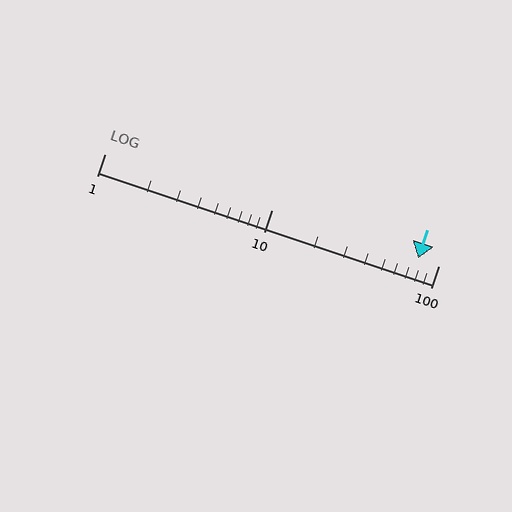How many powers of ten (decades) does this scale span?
The scale spans 2 decades, from 1 to 100.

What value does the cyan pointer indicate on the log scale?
The pointer indicates approximately 75.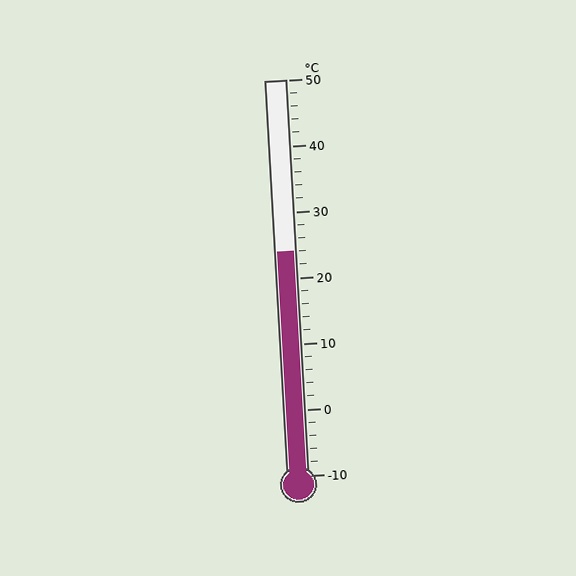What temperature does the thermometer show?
The thermometer shows approximately 24°C.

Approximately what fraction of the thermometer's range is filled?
The thermometer is filled to approximately 55% of its range.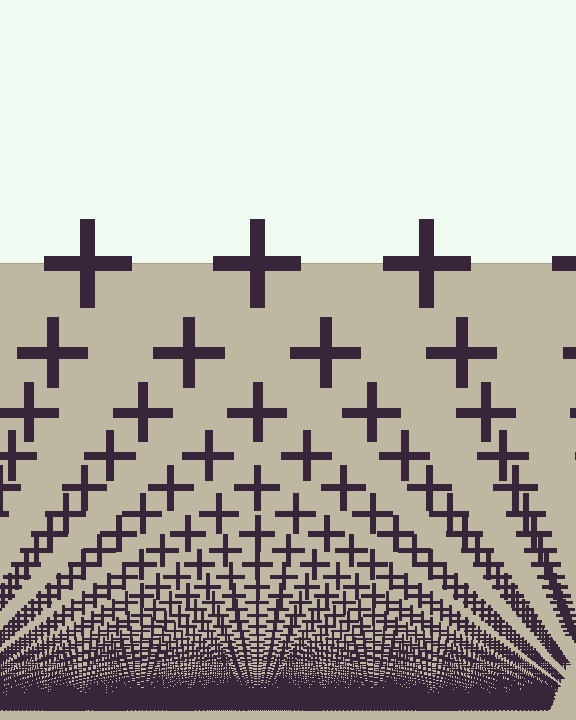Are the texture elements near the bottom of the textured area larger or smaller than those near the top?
Smaller. The gradient is inverted — elements near the bottom are smaller and denser.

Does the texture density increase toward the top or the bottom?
Density increases toward the bottom.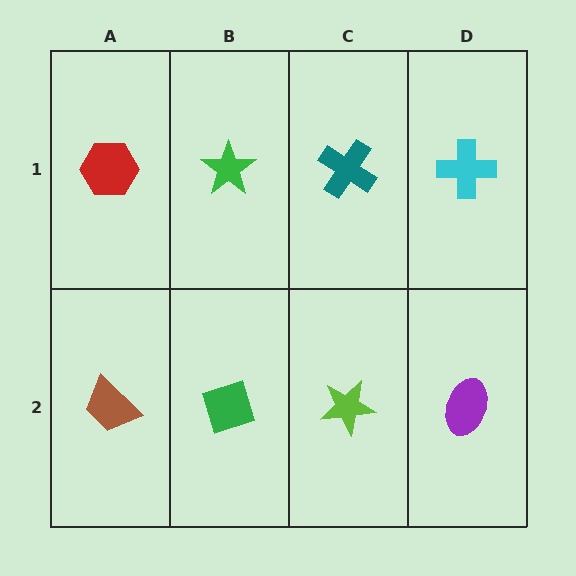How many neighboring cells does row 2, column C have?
3.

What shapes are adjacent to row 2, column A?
A red hexagon (row 1, column A), a green diamond (row 2, column B).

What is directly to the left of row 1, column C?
A green star.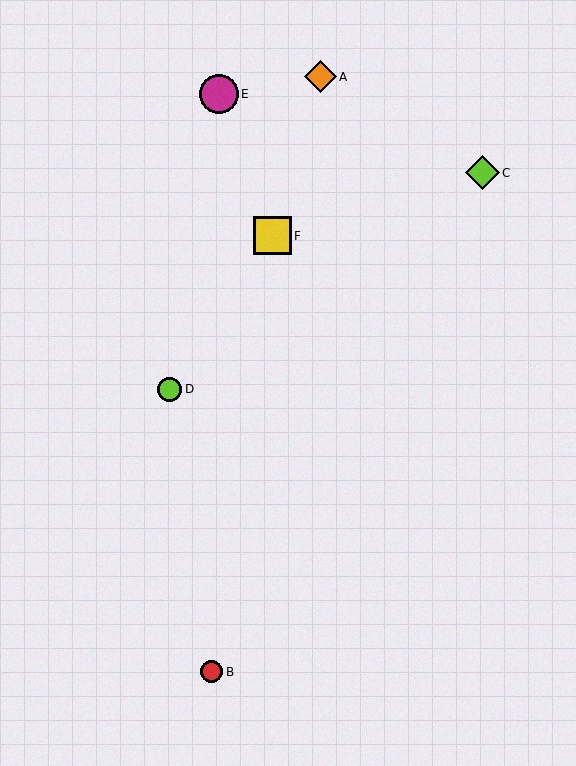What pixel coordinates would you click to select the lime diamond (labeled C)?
Click at (483, 173) to select the lime diamond C.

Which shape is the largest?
The magenta circle (labeled E) is the largest.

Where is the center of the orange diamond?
The center of the orange diamond is at (320, 77).